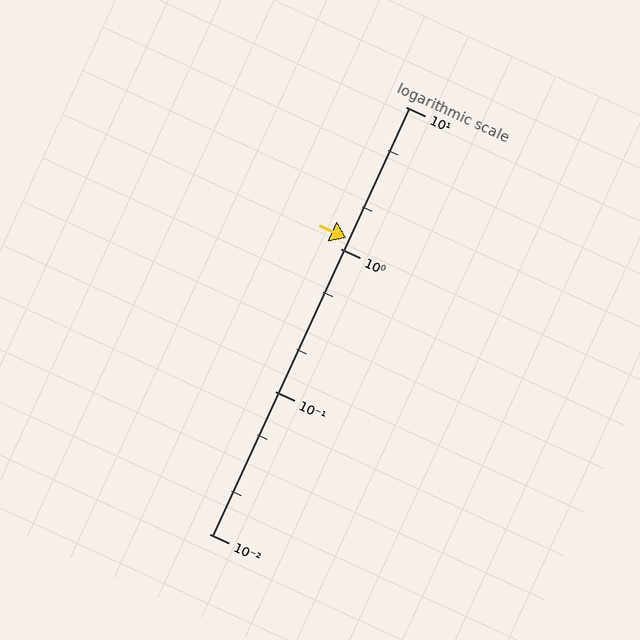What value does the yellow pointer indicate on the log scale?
The pointer indicates approximately 1.2.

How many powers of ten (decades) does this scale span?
The scale spans 3 decades, from 0.01 to 10.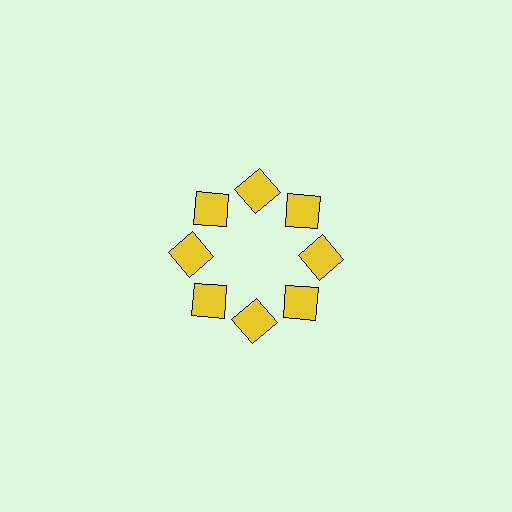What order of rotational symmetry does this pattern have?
This pattern has 8-fold rotational symmetry.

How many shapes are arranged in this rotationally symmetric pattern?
There are 8 shapes, arranged in 8 groups of 1.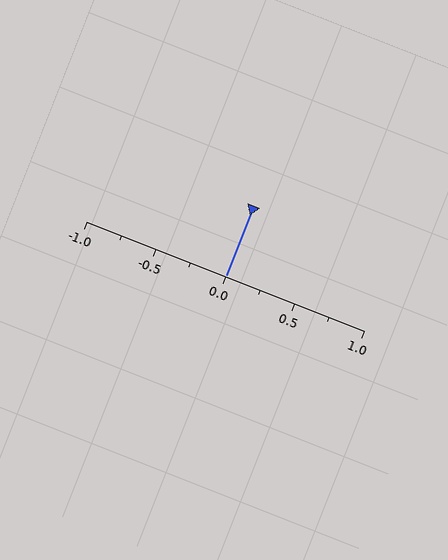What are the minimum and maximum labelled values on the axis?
The axis runs from -1.0 to 1.0.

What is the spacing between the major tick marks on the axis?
The major ticks are spaced 0.5 apart.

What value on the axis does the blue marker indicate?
The marker indicates approximately 0.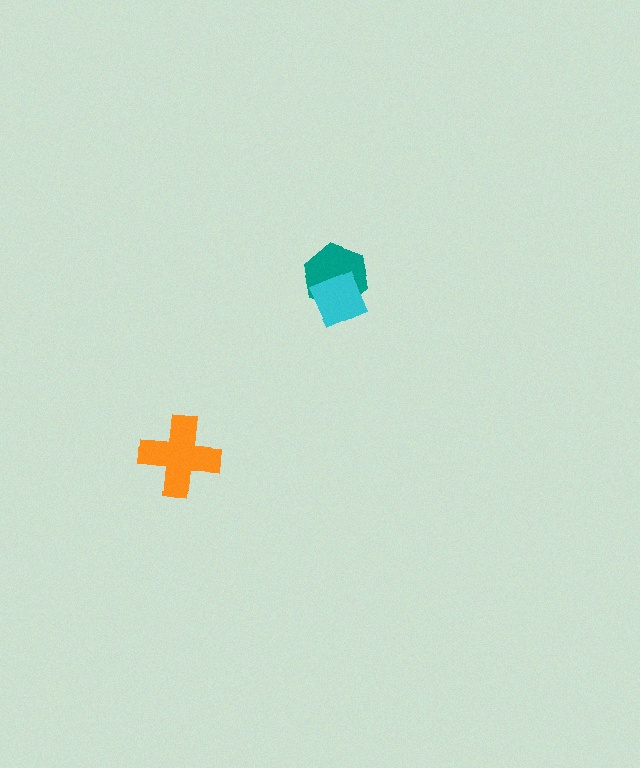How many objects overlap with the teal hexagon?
1 object overlaps with the teal hexagon.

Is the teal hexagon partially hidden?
Yes, it is partially covered by another shape.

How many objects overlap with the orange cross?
0 objects overlap with the orange cross.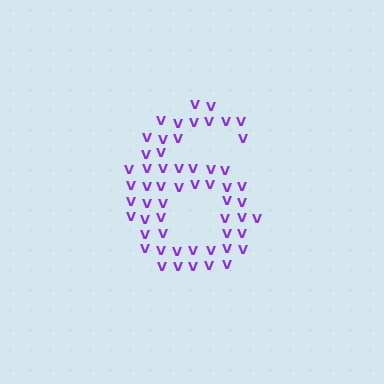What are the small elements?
The small elements are letter V's.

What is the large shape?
The large shape is the digit 6.